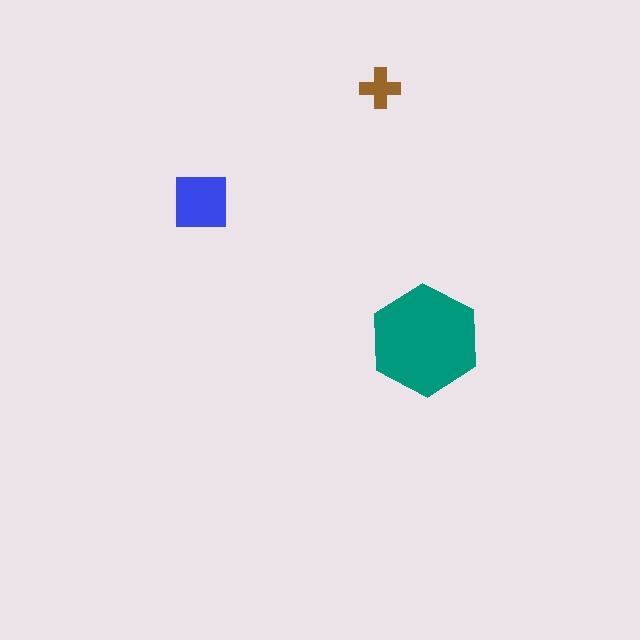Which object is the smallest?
The brown cross.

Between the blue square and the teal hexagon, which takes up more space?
The teal hexagon.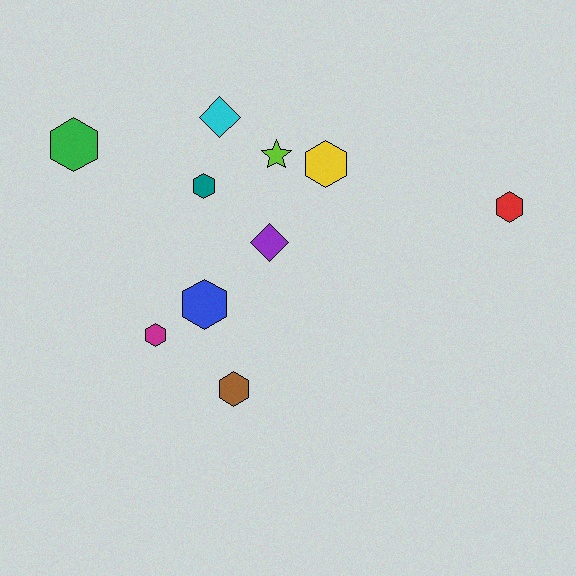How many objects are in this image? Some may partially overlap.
There are 10 objects.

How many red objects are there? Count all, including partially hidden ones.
There is 1 red object.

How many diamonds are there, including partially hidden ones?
There are 2 diamonds.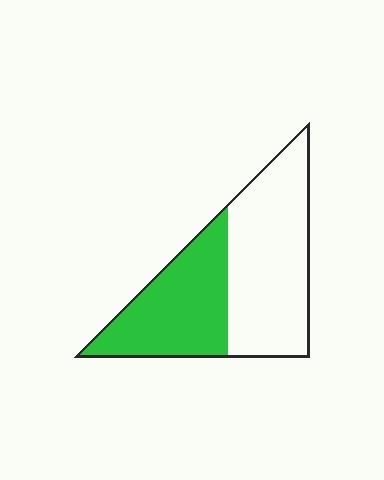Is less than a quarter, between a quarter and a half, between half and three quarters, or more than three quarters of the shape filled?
Between a quarter and a half.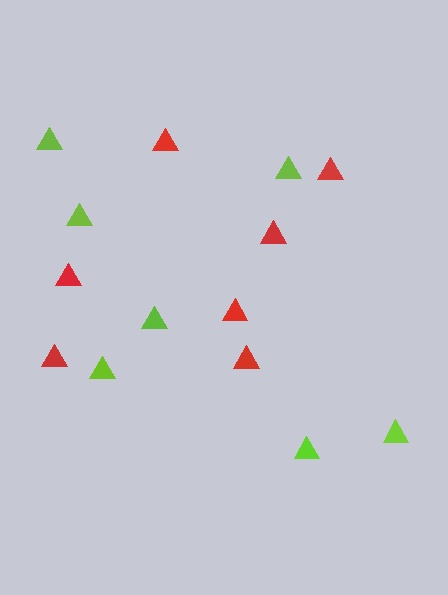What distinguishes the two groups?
There are 2 groups: one group of red triangles (7) and one group of lime triangles (7).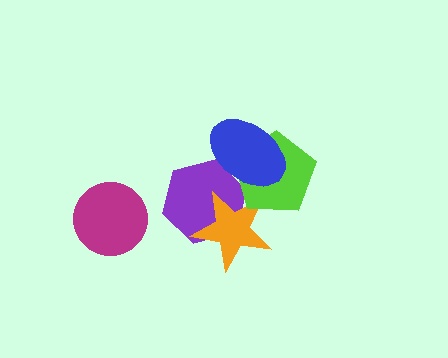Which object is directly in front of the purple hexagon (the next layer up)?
The orange star is directly in front of the purple hexagon.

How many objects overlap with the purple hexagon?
3 objects overlap with the purple hexagon.